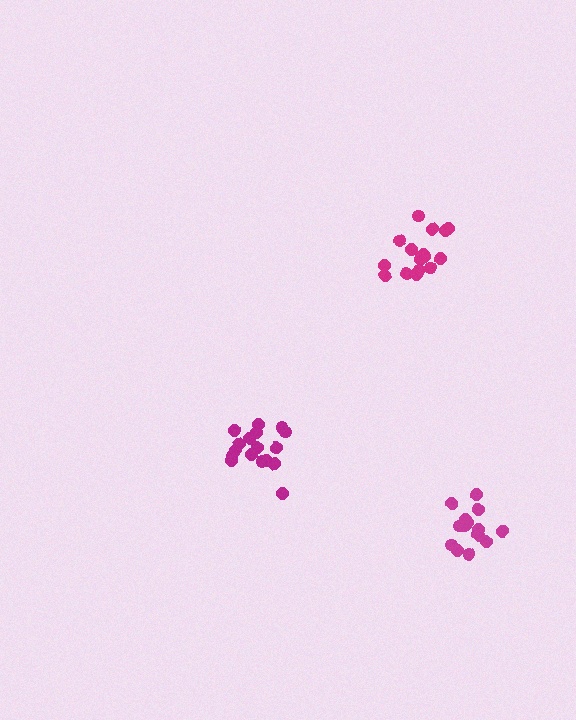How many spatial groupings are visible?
There are 3 spatial groupings.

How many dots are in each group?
Group 1: 17 dots, Group 2: 15 dots, Group 3: 17 dots (49 total).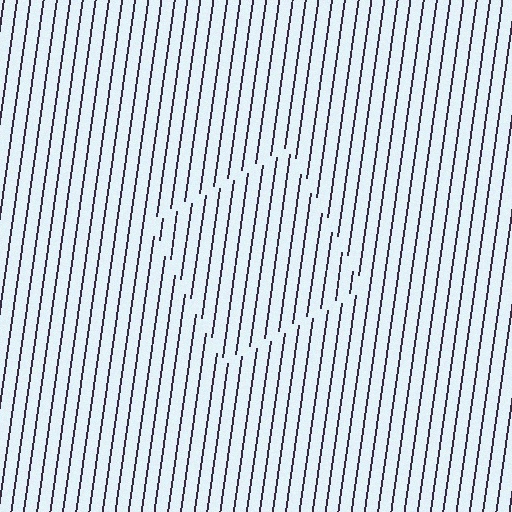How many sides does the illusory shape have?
4 sides — the line-ends trace a square.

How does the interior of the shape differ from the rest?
The interior of the shape contains the same grating, shifted by half a period — the contour is defined by the phase discontinuity where line-ends from the inner and outer gratings abut.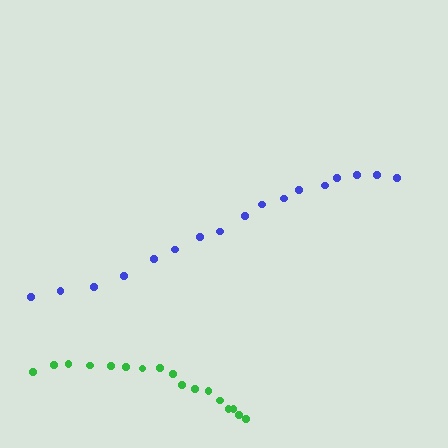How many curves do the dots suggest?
There are 2 distinct paths.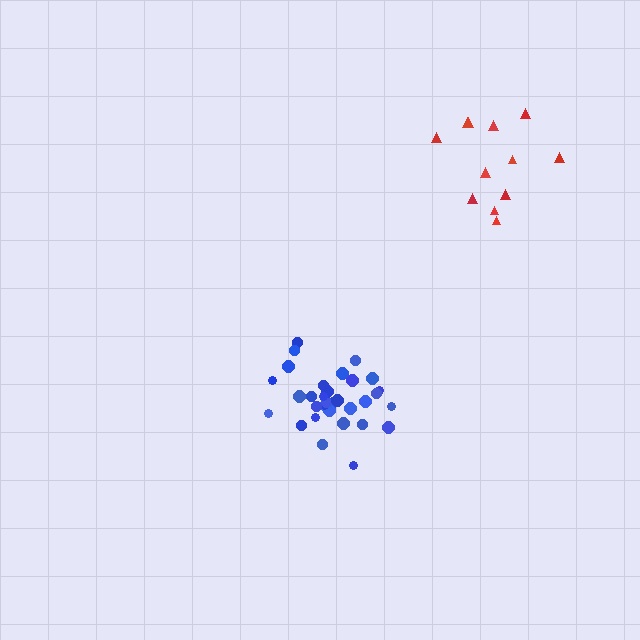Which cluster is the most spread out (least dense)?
Red.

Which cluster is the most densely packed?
Blue.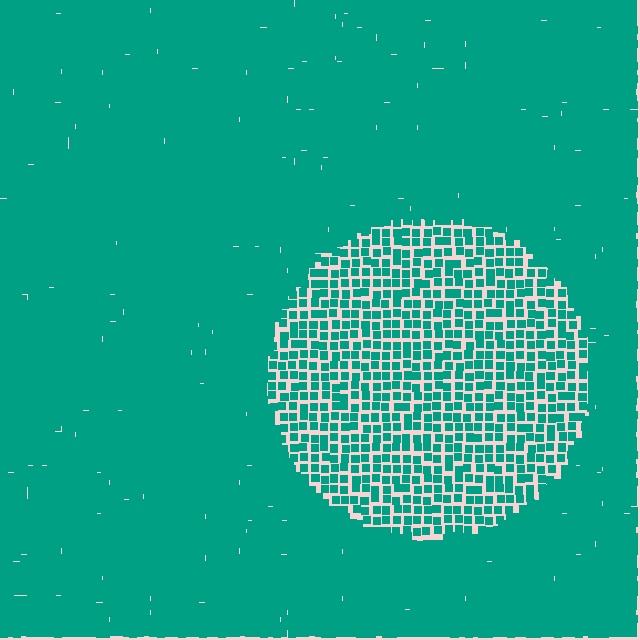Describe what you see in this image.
The image contains small teal elements arranged at two different densities. A circle-shaped region is visible where the elements are less densely packed than the surrounding area.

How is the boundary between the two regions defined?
The boundary is defined by a change in element density (approximately 2.3x ratio). All elements are the same color, size, and shape.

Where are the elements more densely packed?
The elements are more densely packed outside the circle boundary.